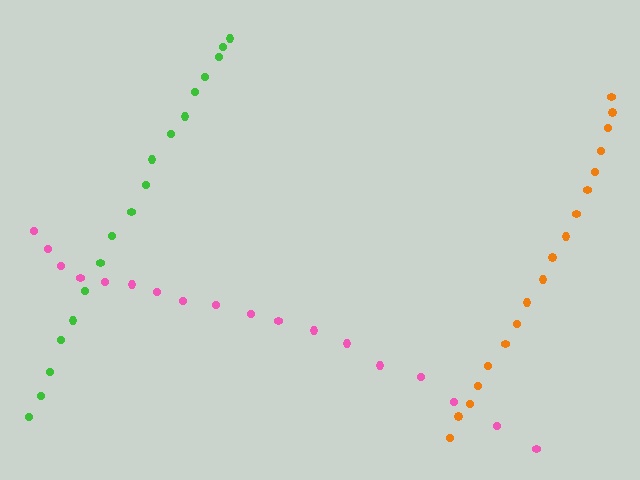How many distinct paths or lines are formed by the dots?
There are 3 distinct paths.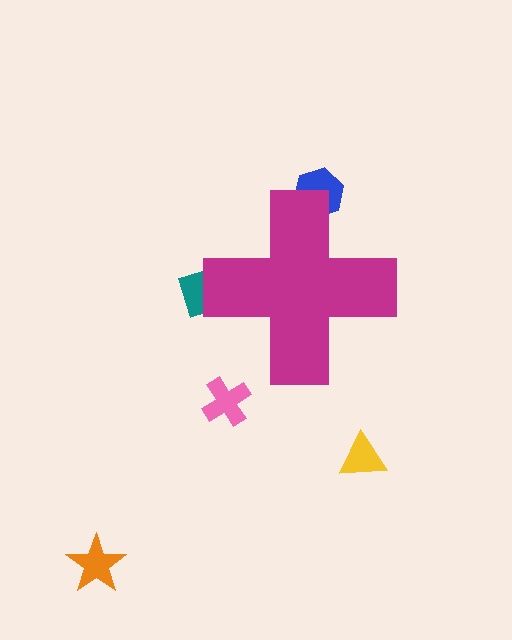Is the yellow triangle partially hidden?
No, the yellow triangle is fully visible.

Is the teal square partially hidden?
Yes, the teal square is partially hidden behind the magenta cross.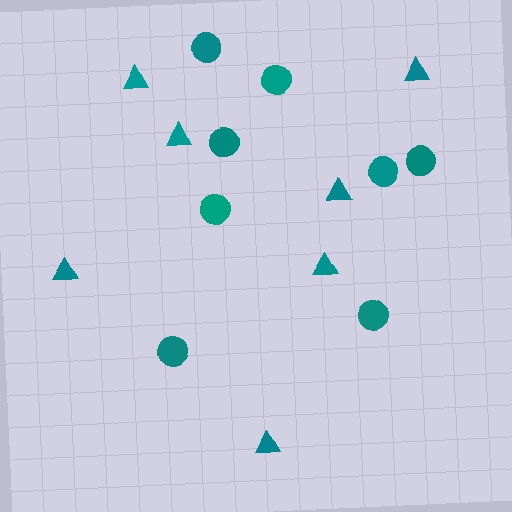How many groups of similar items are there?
There are 2 groups: one group of triangles (7) and one group of circles (8).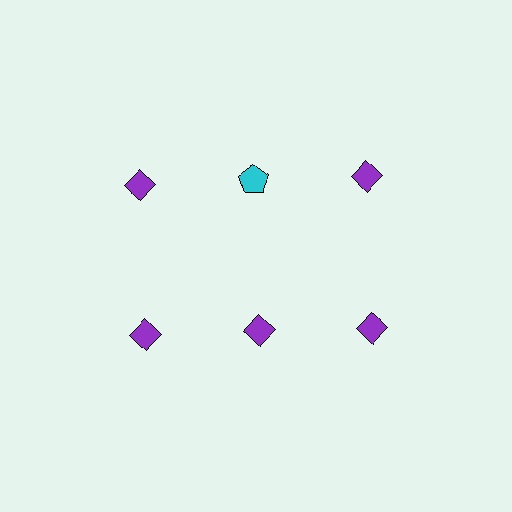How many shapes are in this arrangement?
There are 6 shapes arranged in a grid pattern.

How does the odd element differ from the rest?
It differs in both color (cyan instead of purple) and shape (pentagon instead of diamond).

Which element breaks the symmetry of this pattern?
The cyan pentagon in the top row, second from left column breaks the symmetry. All other shapes are purple diamonds.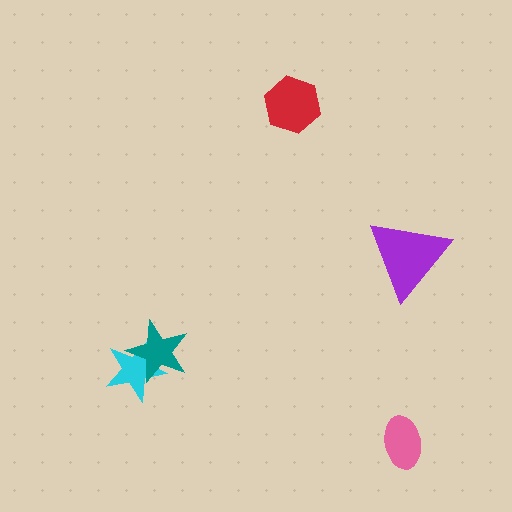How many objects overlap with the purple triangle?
0 objects overlap with the purple triangle.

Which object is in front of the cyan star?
The teal star is in front of the cyan star.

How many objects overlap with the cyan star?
1 object overlaps with the cyan star.